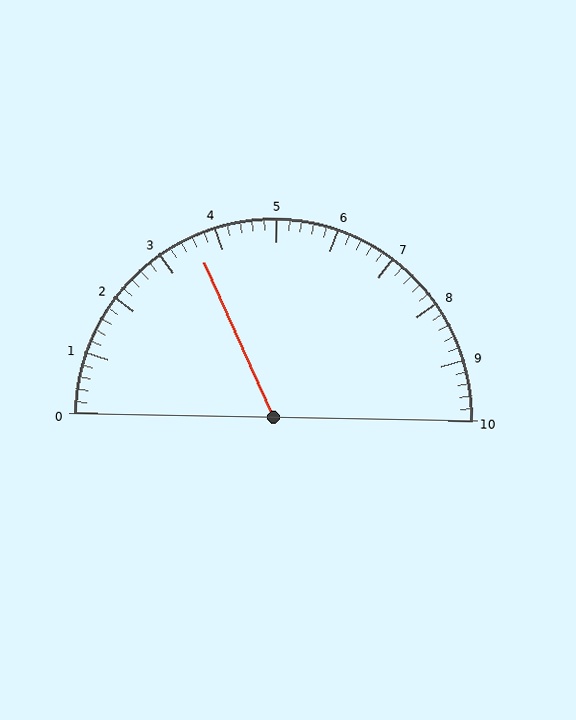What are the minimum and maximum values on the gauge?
The gauge ranges from 0 to 10.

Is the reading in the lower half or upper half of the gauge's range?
The reading is in the lower half of the range (0 to 10).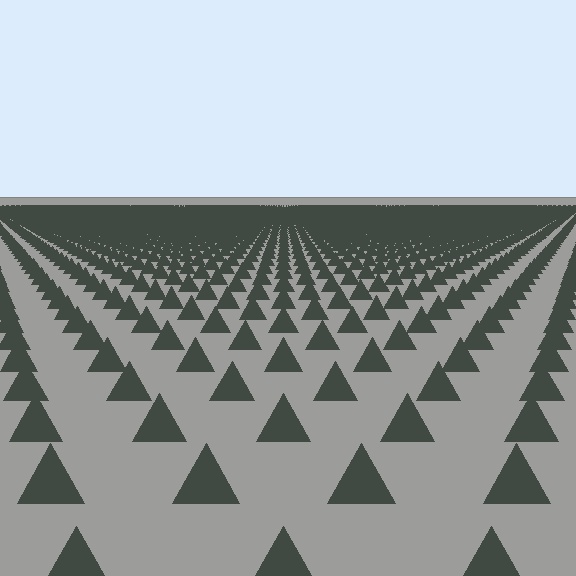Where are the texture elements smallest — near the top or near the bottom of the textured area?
Near the top.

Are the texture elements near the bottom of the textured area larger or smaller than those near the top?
Larger. Near the bottom, elements are closer to the viewer and appear at a bigger on-screen size.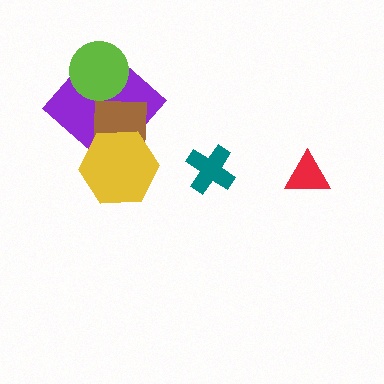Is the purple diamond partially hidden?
Yes, it is partially covered by another shape.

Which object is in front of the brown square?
The yellow hexagon is in front of the brown square.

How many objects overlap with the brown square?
2 objects overlap with the brown square.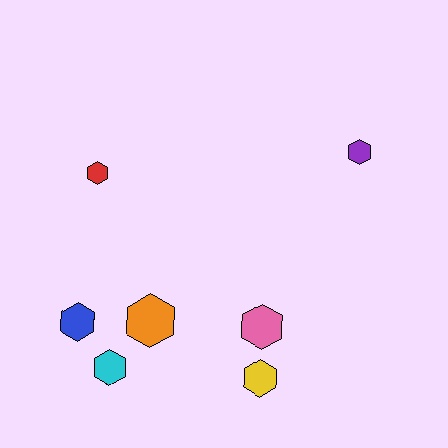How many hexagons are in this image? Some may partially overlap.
There are 7 hexagons.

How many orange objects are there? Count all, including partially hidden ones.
There is 1 orange object.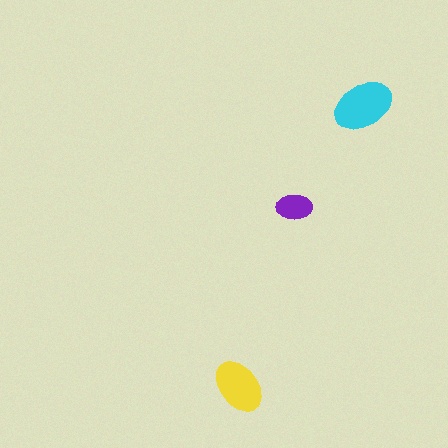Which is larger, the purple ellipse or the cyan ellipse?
The cyan one.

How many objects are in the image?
There are 3 objects in the image.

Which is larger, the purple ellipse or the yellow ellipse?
The yellow one.